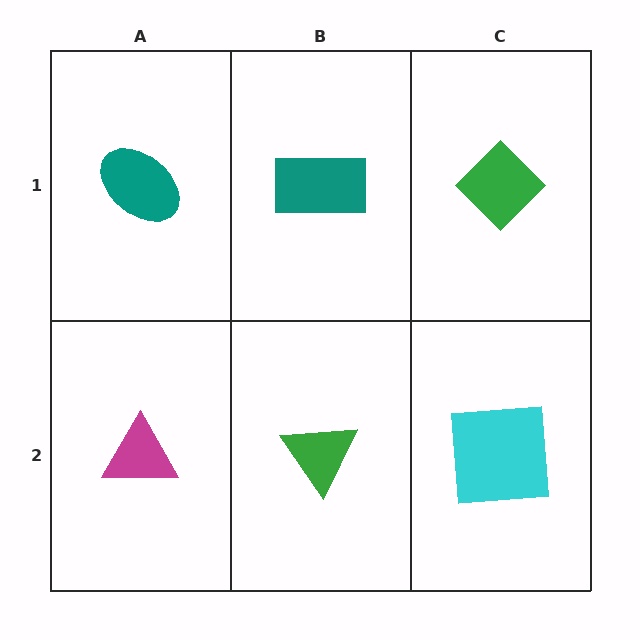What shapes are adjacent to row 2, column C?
A green diamond (row 1, column C), a green triangle (row 2, column B).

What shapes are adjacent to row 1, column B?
A green triangle (row 2, column B), a teal ellipse (row 1, column A), a green diamond (row 1, column C).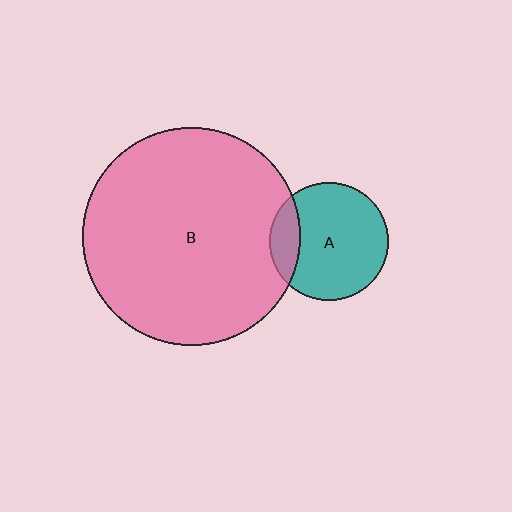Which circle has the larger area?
Circle B (pink).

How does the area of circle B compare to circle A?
Approximately 3.4 times.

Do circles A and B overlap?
Yes.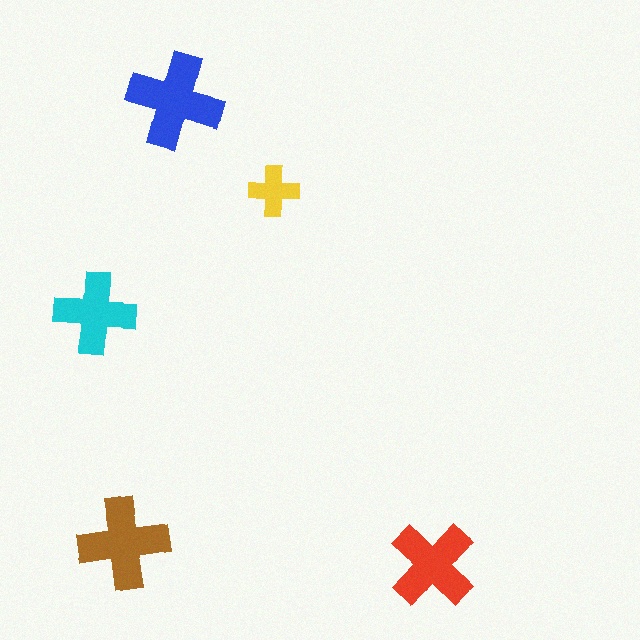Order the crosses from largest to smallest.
the blue one, the brown one, the red one, the cyan one, the yellow one.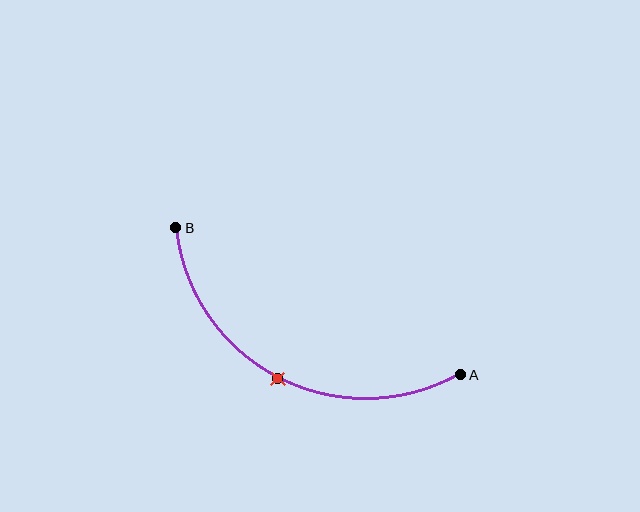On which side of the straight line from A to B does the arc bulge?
The arc bulges below the straight line connecting A and B.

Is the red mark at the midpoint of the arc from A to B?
Yes. The red mark lies on the arc at equal arc-length from both A and B — it is the arc midpoint.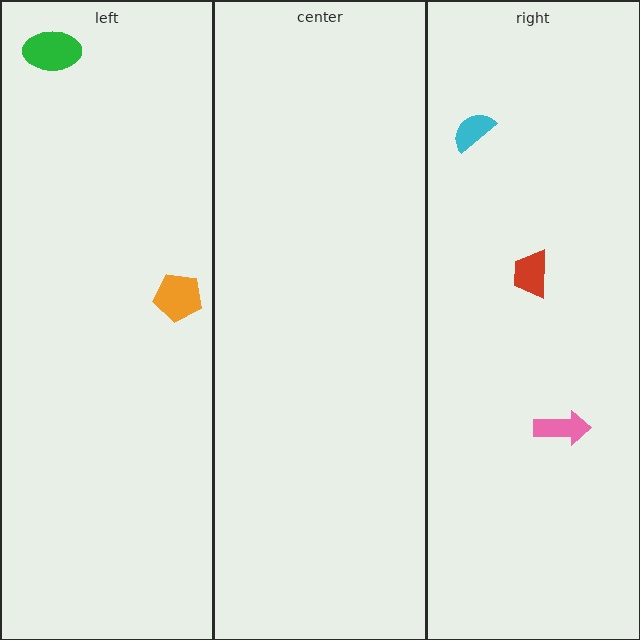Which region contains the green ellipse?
The left region.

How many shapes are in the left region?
2.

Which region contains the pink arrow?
The right region.